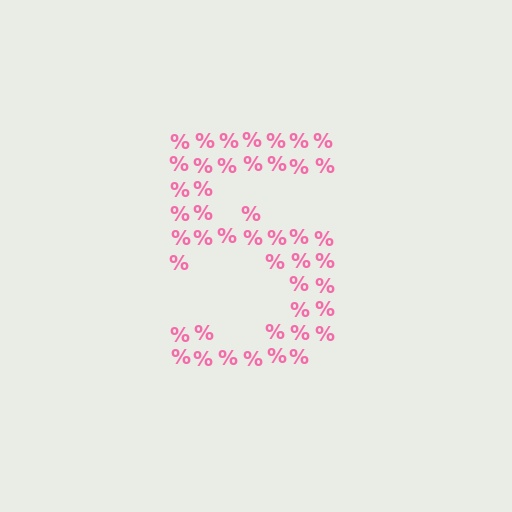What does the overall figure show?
The overall figure shows the digit 5.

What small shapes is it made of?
It is made of small percent signs.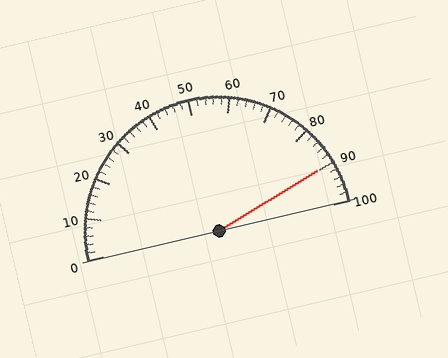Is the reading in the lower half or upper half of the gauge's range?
The reading is in the upper half of the range (0 to 100).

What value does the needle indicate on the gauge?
The needle indicates approximately 90.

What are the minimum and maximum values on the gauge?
The gauge ranges from 0 to 100.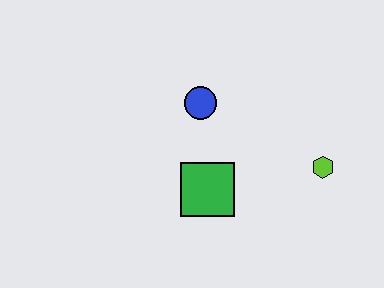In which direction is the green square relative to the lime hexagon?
The green square is to the left of the lime hexagon.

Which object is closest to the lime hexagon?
The green square is closest to the lime hexagon.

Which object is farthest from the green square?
The lime hexagon is farthest from the green square.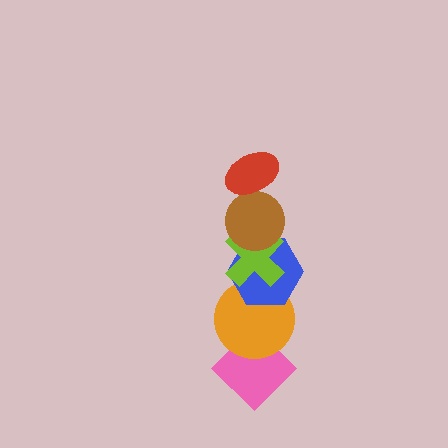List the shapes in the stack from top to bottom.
From top to bottom: the red ellipse, the brown circle, the lime cross, the blue hexagon, the orange circle, the pink diamond.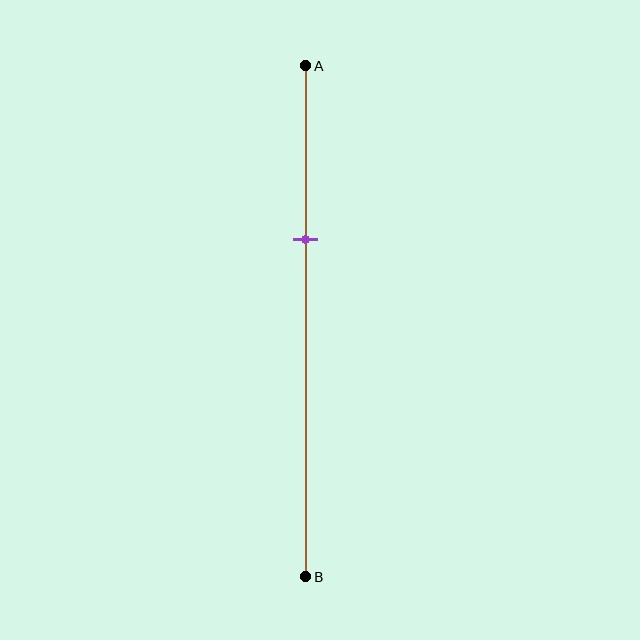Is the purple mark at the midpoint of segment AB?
No, the mark is at about 35% from A, not at the 50% midpoint.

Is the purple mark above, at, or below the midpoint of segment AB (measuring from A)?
The purple mark is above the midpoint of segment AB.